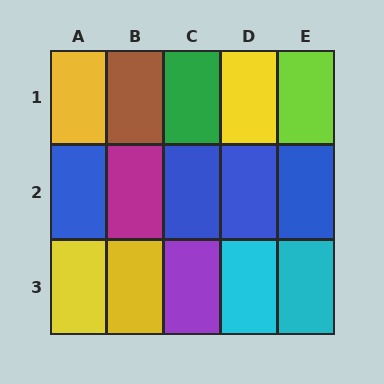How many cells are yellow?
4 cells are yellow.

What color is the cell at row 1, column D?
Yellow.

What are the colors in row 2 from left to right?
Blue, magenta, blue, blue, blue.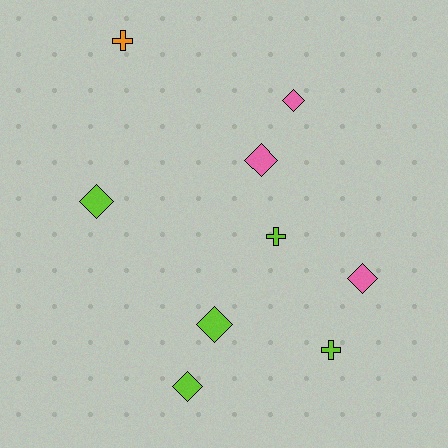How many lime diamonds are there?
There are 3 lime diamonds.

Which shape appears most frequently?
Diamond, with 6 objects.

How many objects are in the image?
There are 9 objects.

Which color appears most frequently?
Lime, with 5 objects.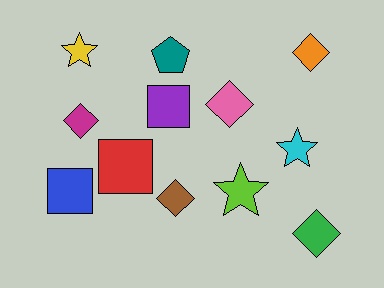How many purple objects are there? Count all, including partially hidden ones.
There is 1 purple object.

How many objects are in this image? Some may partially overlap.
There are 12 objects.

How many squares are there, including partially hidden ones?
There are 3 squares.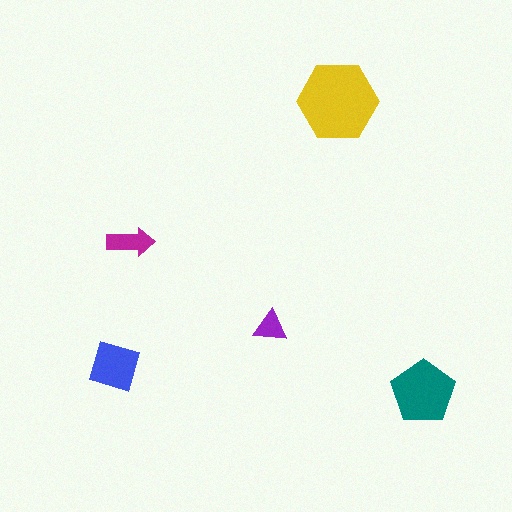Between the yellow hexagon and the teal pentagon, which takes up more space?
The yellow hexagon.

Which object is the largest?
The yellow hexagon.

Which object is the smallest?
The purple triangle.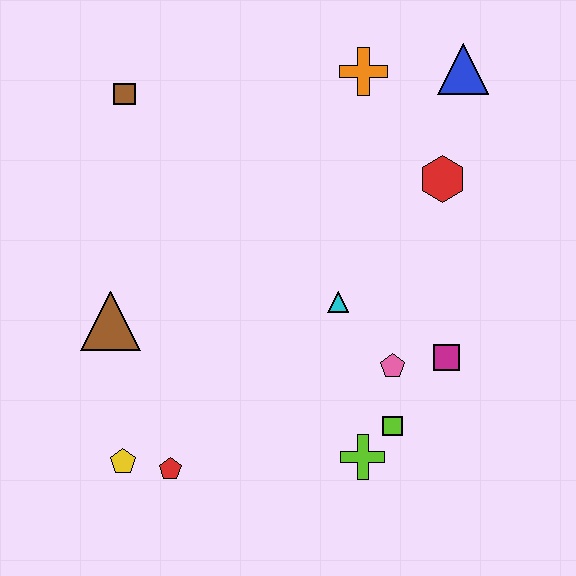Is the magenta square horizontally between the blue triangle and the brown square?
Yes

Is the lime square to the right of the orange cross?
Yes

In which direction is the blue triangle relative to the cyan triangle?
The blue triangle is above the cyan triangle.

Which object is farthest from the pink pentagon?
The brown square is farthest from the pink pentagon.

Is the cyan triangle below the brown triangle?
No